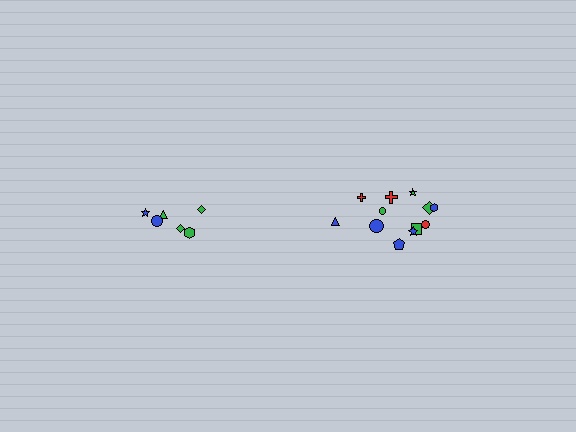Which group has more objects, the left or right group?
The right group.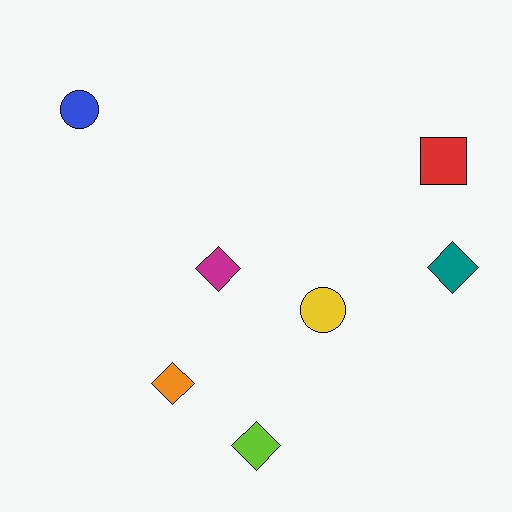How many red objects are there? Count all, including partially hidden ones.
There is 1 red object.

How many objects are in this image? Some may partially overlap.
There are 7 objects.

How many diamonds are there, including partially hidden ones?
There are 4 diamonds.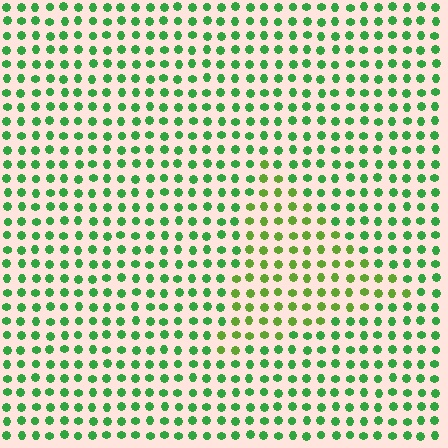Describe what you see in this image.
The image is filled with small green elements in a uniform arrangement. A triangle-shaped region is visible where the elements are tinted to a slightly different hue, forming a subtle color boundary.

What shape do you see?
I see a triangle.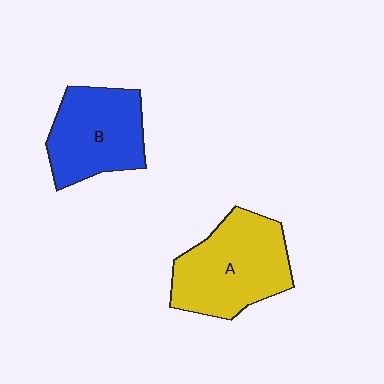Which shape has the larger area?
Shape A (yellow).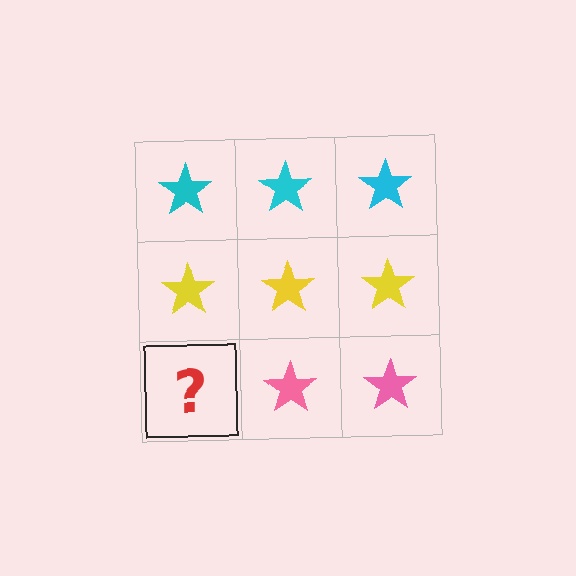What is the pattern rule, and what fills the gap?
The rule is that each row has a consistent color. The gap should be filled with a pink star.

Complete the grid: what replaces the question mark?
The question mark should be replaced with a pink star.